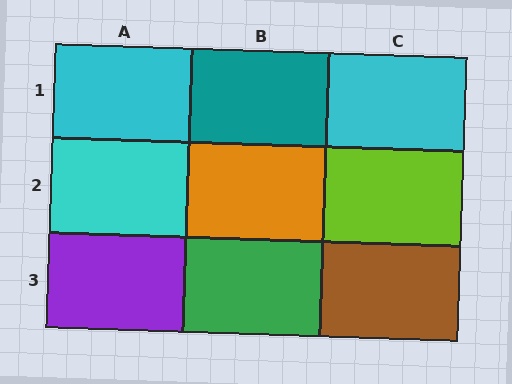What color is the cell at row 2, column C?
Lime.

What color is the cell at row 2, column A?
Cyan.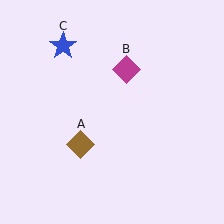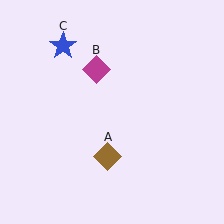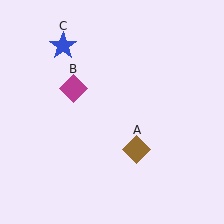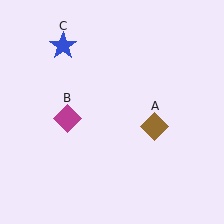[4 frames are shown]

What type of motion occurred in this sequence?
The brown diamond (object A), magenta diamond (object B) rotated counterclockwise around the center of the scene.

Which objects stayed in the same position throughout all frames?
Blue star (object C) remained stationary.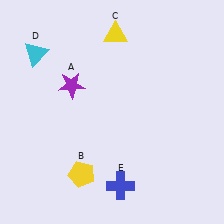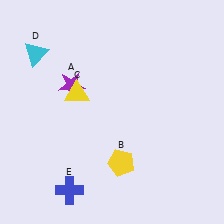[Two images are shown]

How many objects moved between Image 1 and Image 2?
3 objects moved between the two images.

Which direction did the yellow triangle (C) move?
The yellow triangle (C) moved down.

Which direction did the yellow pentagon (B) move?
The yellow pentagon (B) moved right.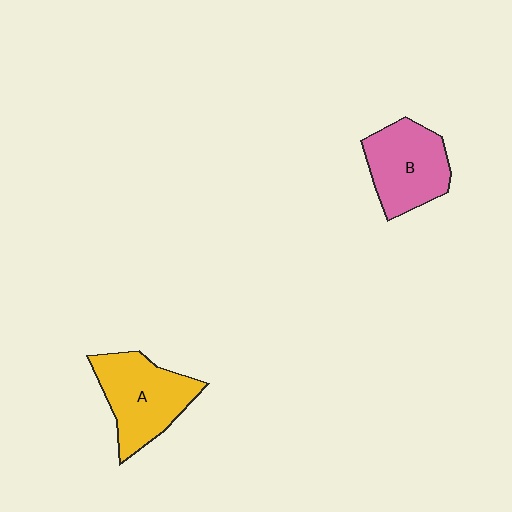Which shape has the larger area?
Shape A (yellow).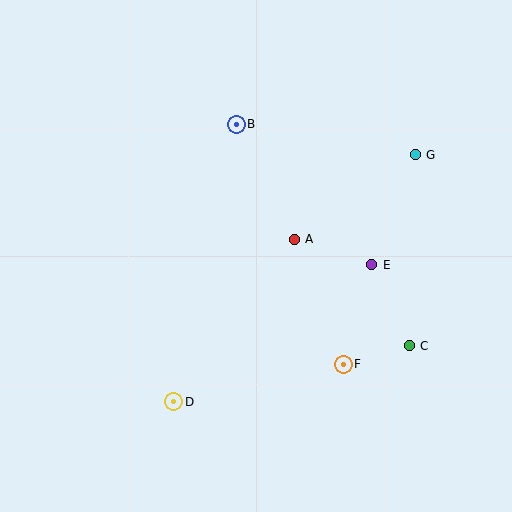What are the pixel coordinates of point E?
Point E is at (372, 265).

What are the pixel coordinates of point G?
Point G is at (415, 155).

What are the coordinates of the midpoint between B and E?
The midpoint between B and E is at (304, 194).